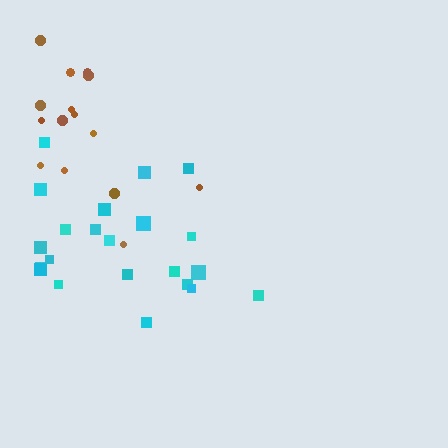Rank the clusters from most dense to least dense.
cyan, brown.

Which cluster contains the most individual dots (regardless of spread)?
Cyan (22).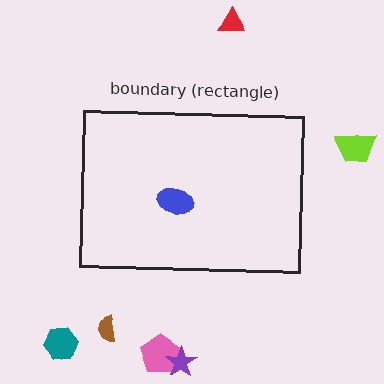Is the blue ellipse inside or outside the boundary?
Inside.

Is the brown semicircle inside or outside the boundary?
Outside.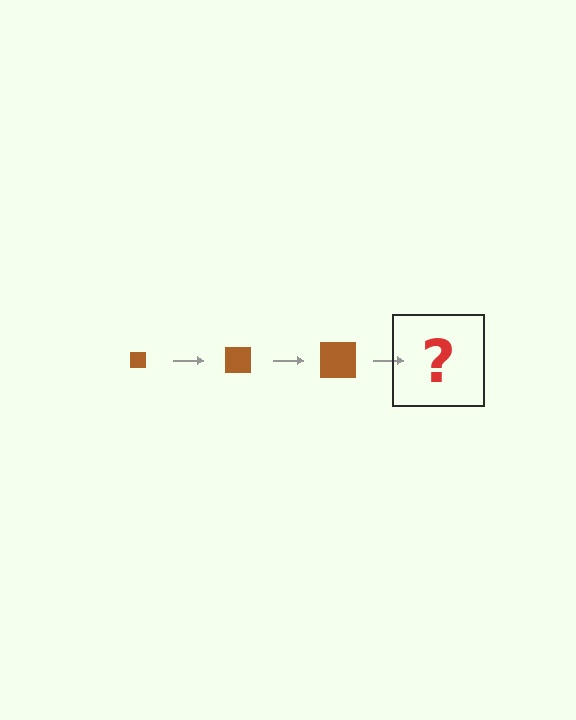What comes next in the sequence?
The next element should be a brown square, larger than the previous one.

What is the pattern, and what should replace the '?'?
The pattern is that the square gets progressively larger each step. The '?' should be a brown square, larger than the previous one.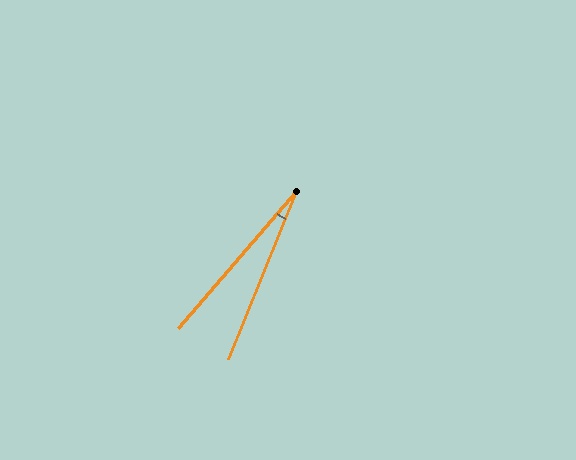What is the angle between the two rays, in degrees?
Approximately 19 degrees.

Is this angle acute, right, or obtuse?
It is acute.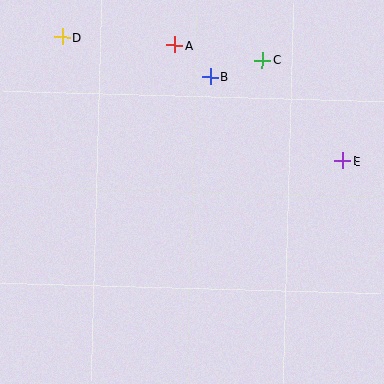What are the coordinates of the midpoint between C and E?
The midpoint between C and E is at (303, 110).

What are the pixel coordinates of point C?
Point C is at (262, 60).